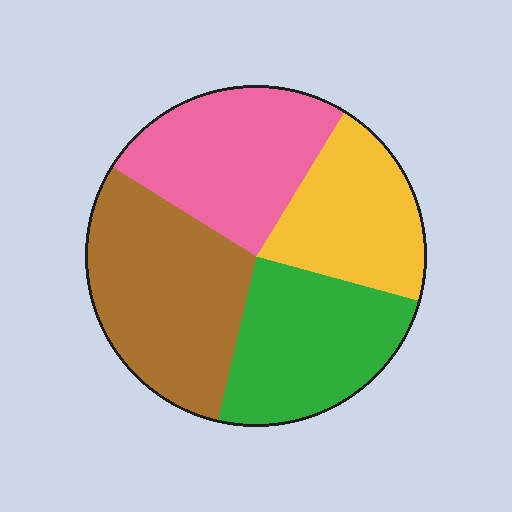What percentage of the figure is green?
Green takes up between a sixth and a third of the figure.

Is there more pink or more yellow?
Pink.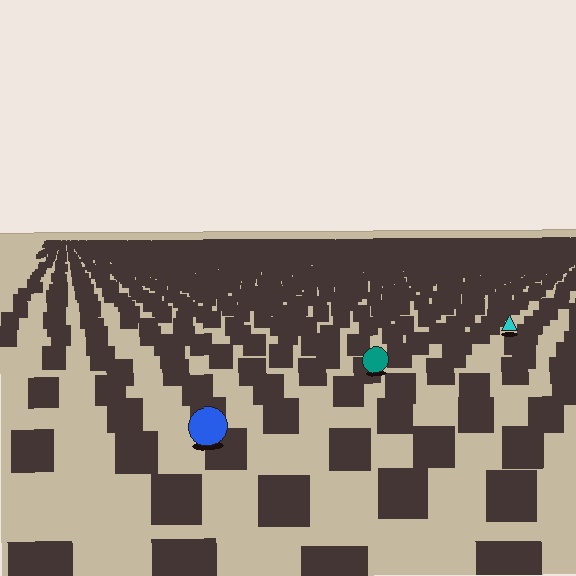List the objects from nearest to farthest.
From nearest to farthest: the blue circle, the teal circle, the cyan triangle.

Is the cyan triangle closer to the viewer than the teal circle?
No. The teal circle is closer — you can tell from the texture gradient: the ground texture is coarser near it.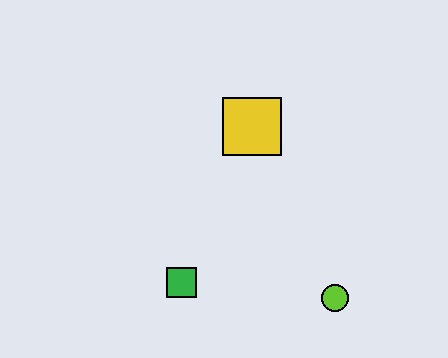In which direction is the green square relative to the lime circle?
The green square is to the left of the lime circle.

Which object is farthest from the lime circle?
The yellow square is farthest from the lime circle.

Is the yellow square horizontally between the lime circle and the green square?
Yes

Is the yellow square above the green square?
Yes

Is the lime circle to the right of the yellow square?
Yes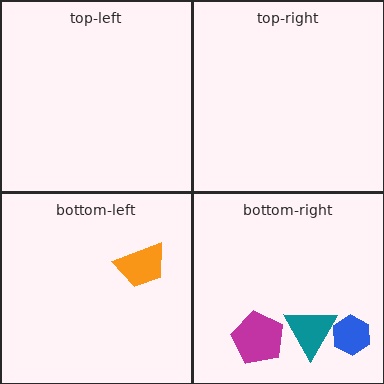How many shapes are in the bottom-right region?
3.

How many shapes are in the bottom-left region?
1.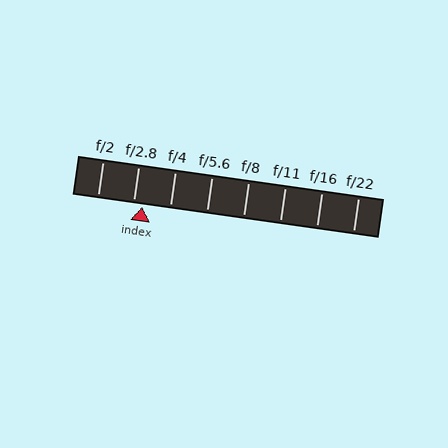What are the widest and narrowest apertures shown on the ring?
The widest aperture shown is f/2 and the narrowest is f/22.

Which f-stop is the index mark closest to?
The index mark is closest to f/2.8.